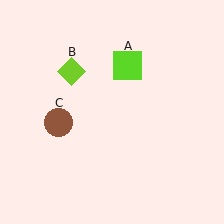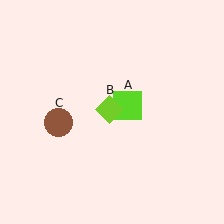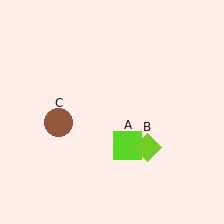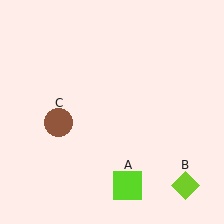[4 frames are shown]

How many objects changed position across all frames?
2 objects changed position: lime square (object A), lime diamond (object B).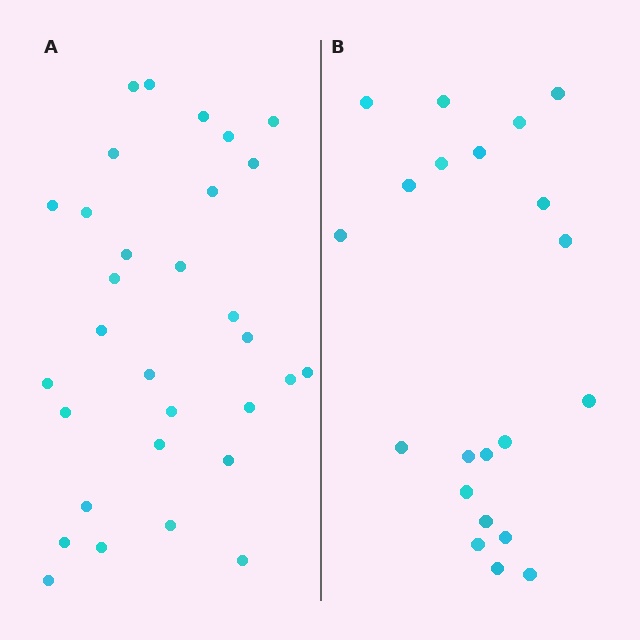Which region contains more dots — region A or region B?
Region A (the left region) has more dots.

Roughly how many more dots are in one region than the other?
Region A has roughly 10 or so more dots than region B.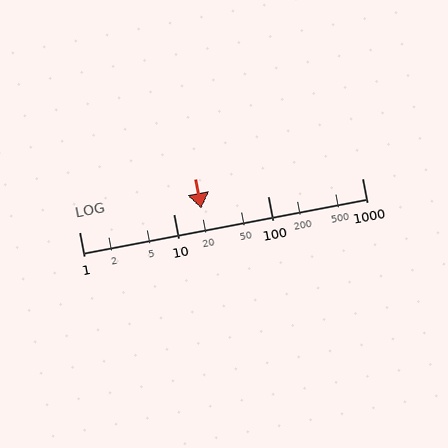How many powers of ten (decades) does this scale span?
The scale spans 3 decades, from 1 to 1000.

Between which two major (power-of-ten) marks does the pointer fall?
The pointer is between 10 and 100.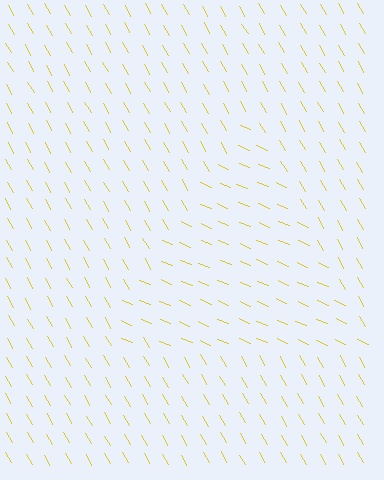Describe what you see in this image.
The image is filled with small yellow line segments. A triangle region in the image has lines oriented differently from the surrounding lines, creating a visible texture boundary.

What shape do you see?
I see a triangle.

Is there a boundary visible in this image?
Yes, there is a texture boundary formed by a change in line orientation.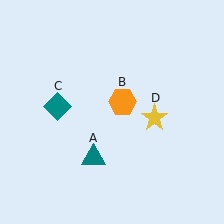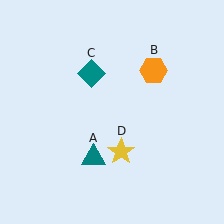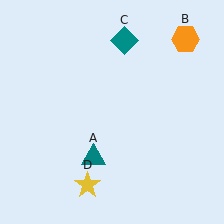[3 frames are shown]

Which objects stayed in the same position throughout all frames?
Teal triangle (object A) remained stationary.